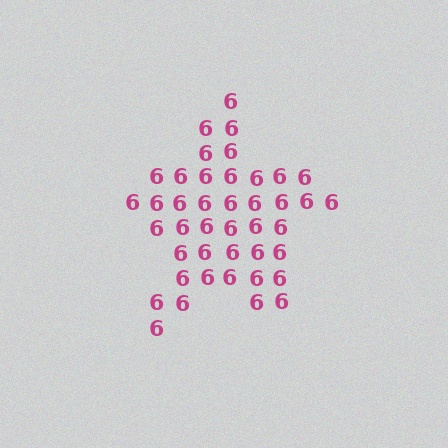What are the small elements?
The small elements are digit 6's.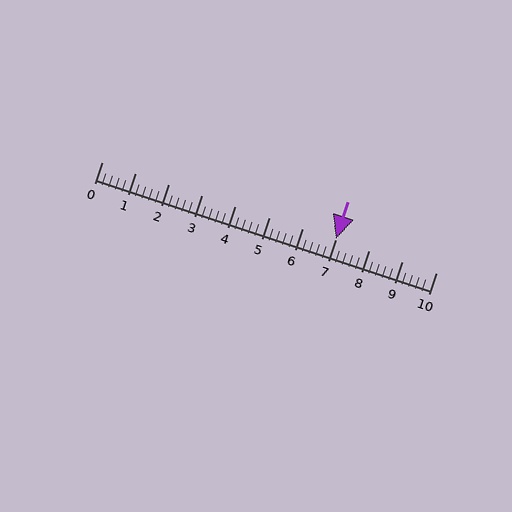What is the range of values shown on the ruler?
The ruler shows values from 0 to 10.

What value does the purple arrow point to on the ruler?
The purple arrow points to approximately 7.0.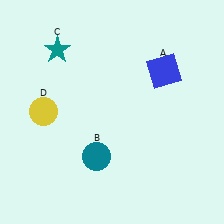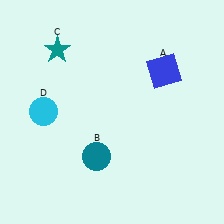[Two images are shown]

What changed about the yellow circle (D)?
In Image 1, D is yellow. In Image 2, it changed to cyan.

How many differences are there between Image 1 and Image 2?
There is 1 difference between the two images.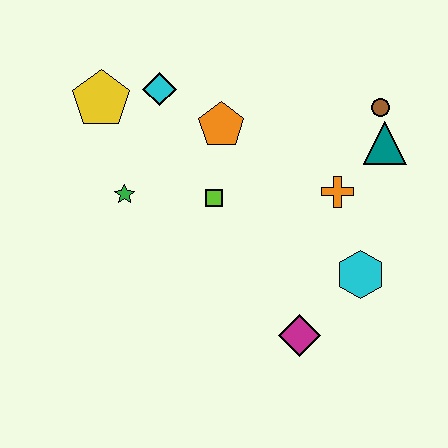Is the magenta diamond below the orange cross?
Yes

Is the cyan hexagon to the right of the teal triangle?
No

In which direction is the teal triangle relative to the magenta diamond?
The teal triangle is above the magenta diamond.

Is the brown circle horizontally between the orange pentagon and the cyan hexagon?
No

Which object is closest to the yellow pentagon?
The cyan diamond is closest to the yellow pentagon.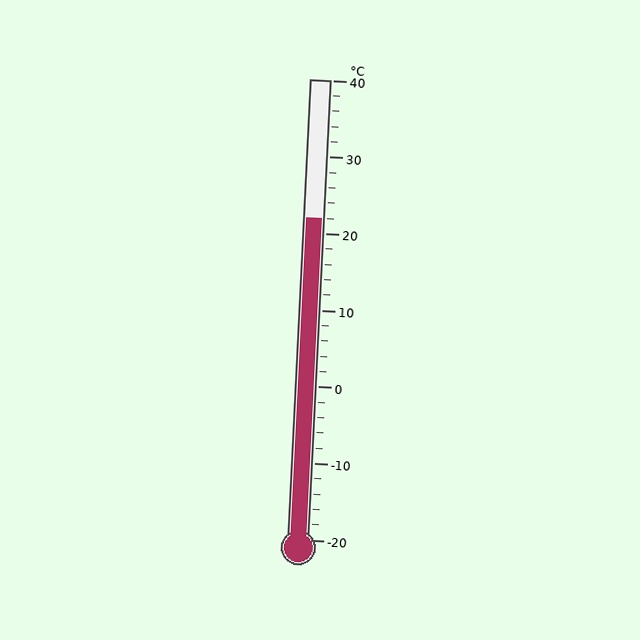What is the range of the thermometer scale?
The thermometer scale ranges from -20°C to 40°C.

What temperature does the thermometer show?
The thermometer shows approximately 22°C.